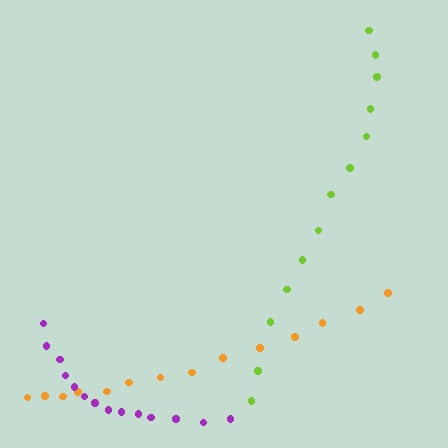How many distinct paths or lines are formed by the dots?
There are 3 distinct paths.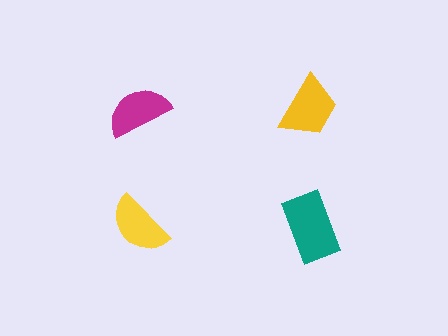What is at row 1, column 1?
A magenta semicircle.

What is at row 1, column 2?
A yellow trapezoid.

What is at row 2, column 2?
A teal rectangle.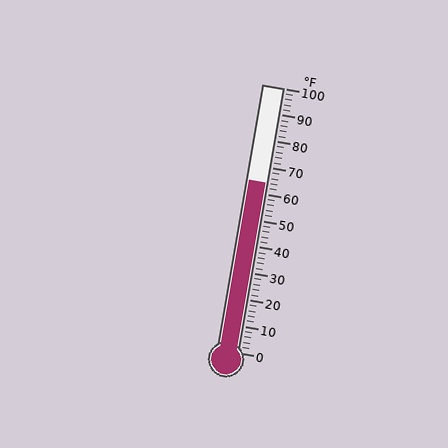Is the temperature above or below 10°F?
The temperature is above 10°F.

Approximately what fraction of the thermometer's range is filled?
The thermometer is filled to approximately 65% of its range.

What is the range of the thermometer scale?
The thermometer scale ranges from 0°F to 100°F.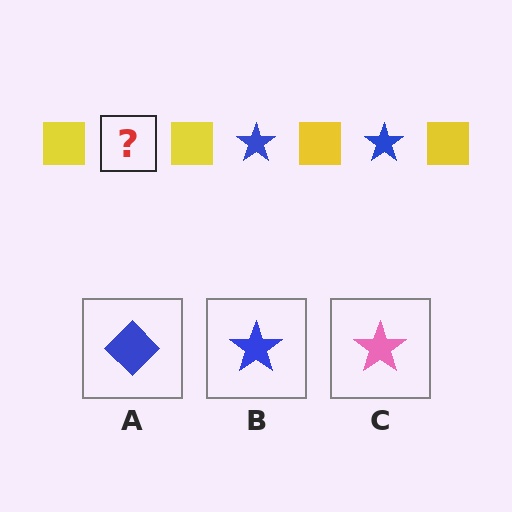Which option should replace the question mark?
Option B.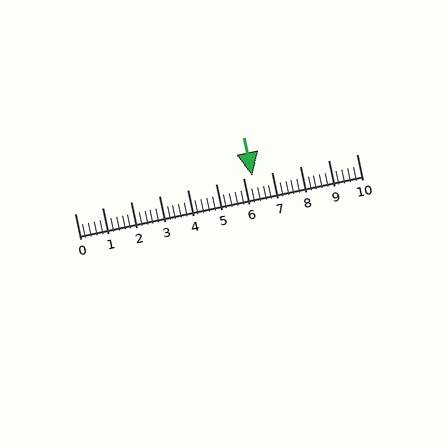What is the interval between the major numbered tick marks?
The major tick marks are spaced 1 units apart.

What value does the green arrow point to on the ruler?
The green arrow points to approximately 6.3.